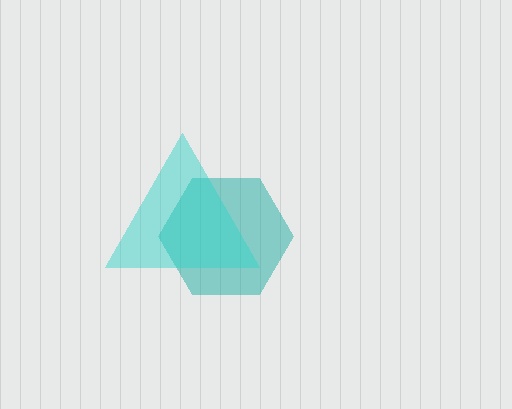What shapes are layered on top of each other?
The layered shapes are: a teal hexagon, a cyan triangle.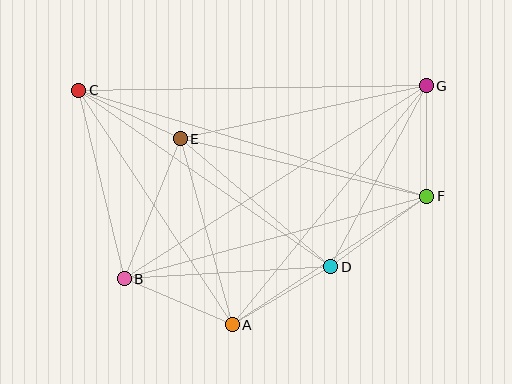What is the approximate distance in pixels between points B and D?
The distance between B and D is approximately 207 pixels.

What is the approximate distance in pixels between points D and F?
The distance between D and F is approximately 119 pixels.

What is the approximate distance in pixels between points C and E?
The distance between C and E is approximately 113 pixels.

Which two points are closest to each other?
Points F and G are closest to each other.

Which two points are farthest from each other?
Points C and F are farthest from each other.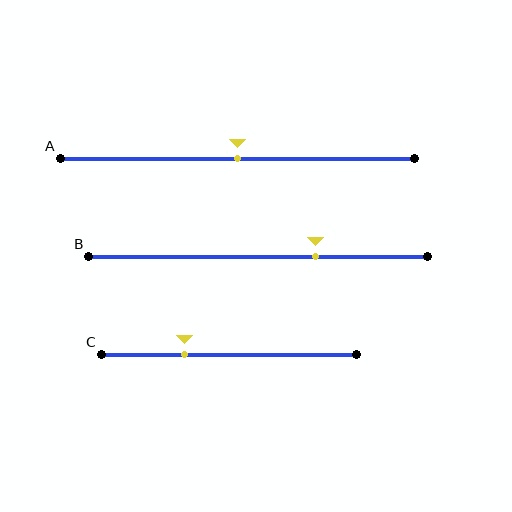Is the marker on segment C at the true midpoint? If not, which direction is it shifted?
No, the marker on segment C is shifted to the left by about 17% of the segment length.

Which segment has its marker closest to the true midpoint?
Segment A has its marker closest to the true midpoint.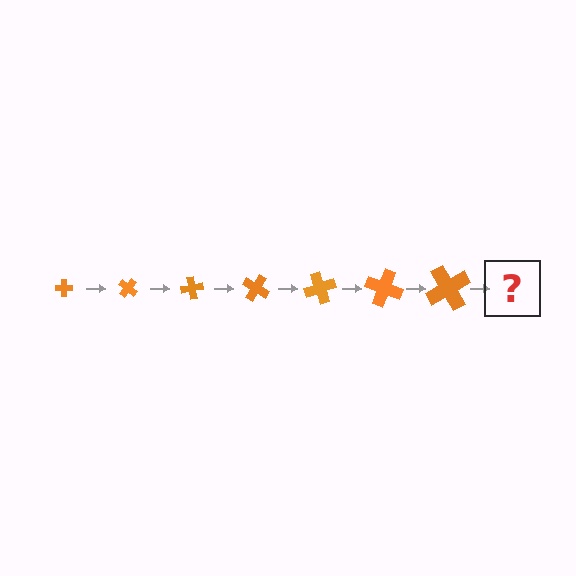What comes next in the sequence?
The next element should be a cross, larger than the previous one and rotated 280 degrees from the start.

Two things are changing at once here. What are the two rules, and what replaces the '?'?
The two rules are that the cross grows larger each step and it rotates 40 degrees each step. The '?' should be a cross, larger than the previous one and rotated 280 degrees from the start.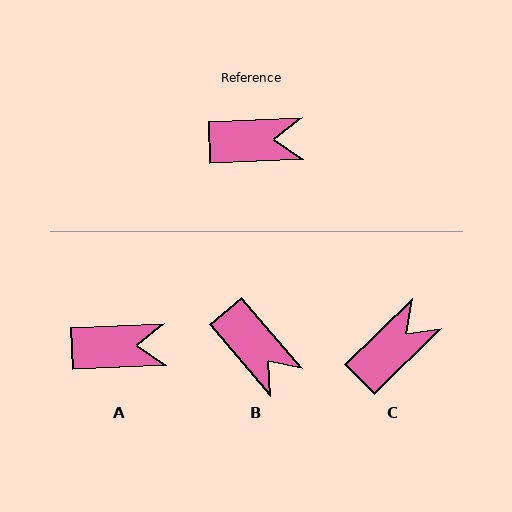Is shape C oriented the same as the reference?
No, it is off by about 42 degrees.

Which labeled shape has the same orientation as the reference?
A.